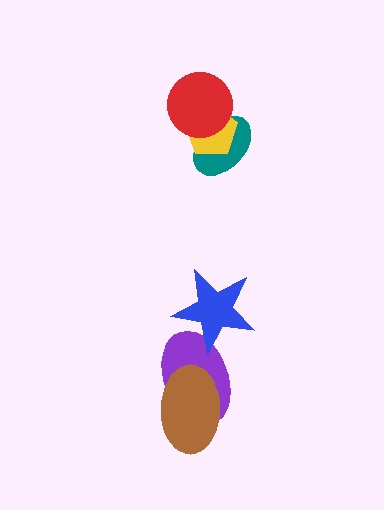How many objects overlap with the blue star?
1 object overlaps with the blue star.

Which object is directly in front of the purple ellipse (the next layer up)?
The brown ellipse is directly in front of the purple ellipse.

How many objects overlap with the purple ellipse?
2 objects overlap with the purple ellipse.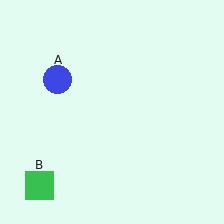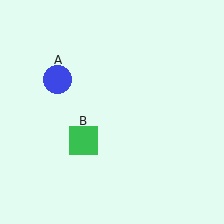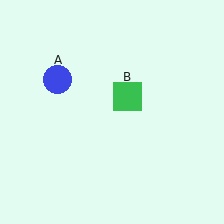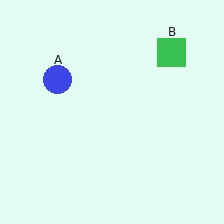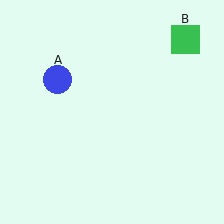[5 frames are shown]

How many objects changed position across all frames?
1 object changed position: green square (object B).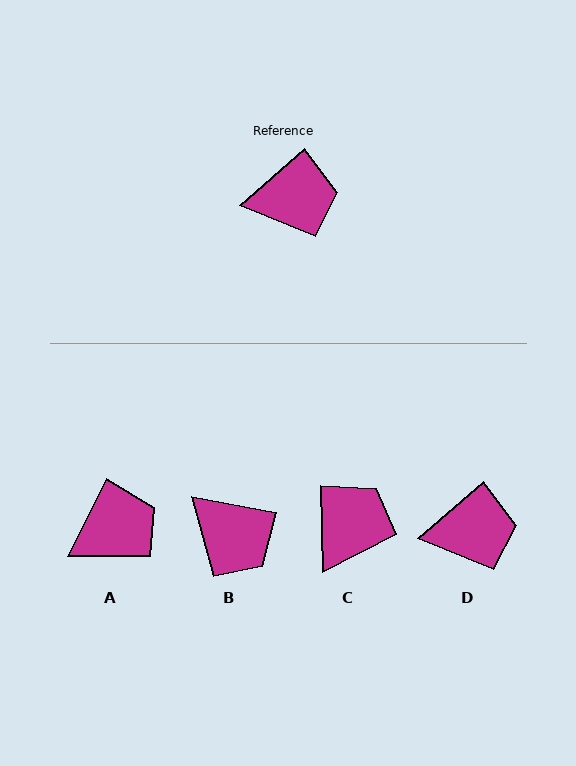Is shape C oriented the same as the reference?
No, it is off by about 50 degrees.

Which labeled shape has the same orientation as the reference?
D.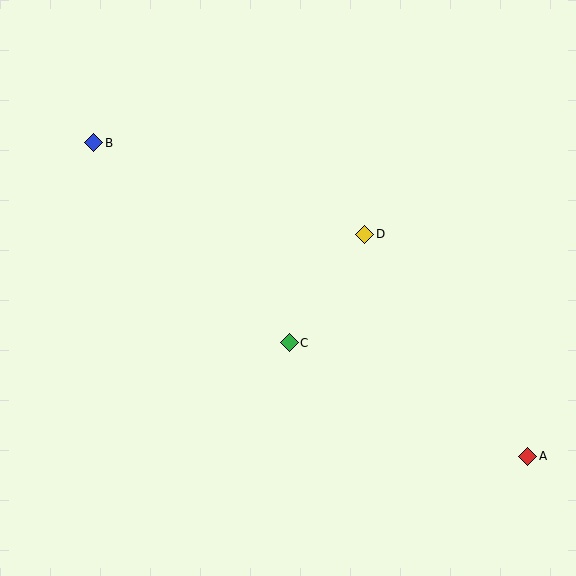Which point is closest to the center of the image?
Point C at (289, 343) is closest to the center.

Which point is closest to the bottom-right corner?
Point A is closest to the bottom-right corner.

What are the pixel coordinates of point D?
Point D is at (365, 234).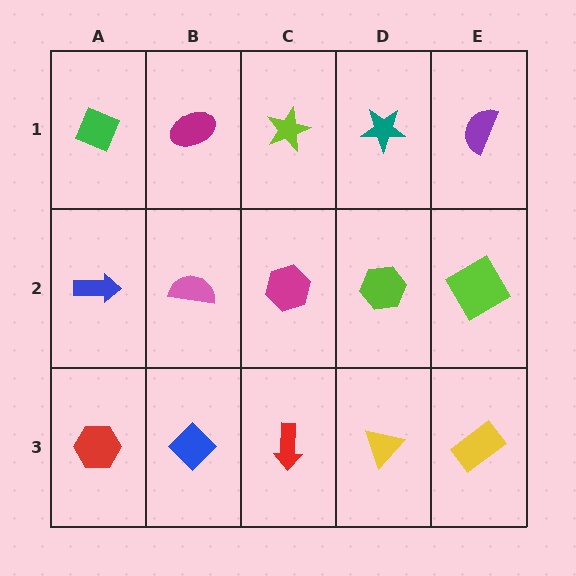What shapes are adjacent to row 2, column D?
A teal star (row 1, column D), a yellow triangle (row 3, column D), a magenta hexagon (row 2, column C), a lime diamond (row 2, column E).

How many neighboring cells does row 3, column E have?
2.